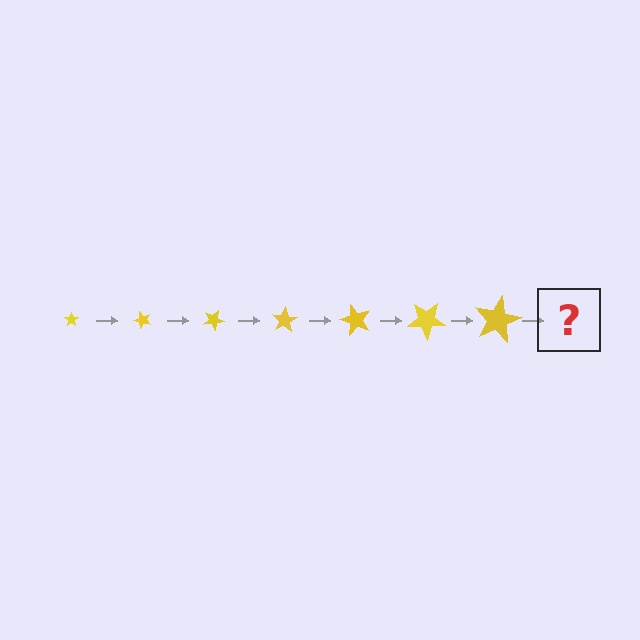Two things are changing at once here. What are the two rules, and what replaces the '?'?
The two rules are that the star grows larger each step and it rotates 50 degrees each step. The '?' should be a star, larger than the previous one and rotated 350 degrees from the start.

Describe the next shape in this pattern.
It should be a star, larger than the previous one and rotated 350 degrees from the start.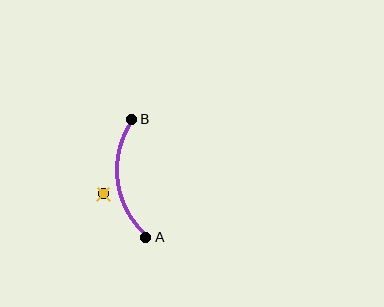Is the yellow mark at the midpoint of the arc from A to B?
No — the yellow mark does not lie on the arc at all. It sits slightly outside the curve.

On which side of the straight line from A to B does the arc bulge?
The arc bulges to the left of the straight line connecting A and B.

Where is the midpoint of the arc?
The arc midpoint is the point on the curve farthest from the straight line joining A and B. It sits to the left of that line.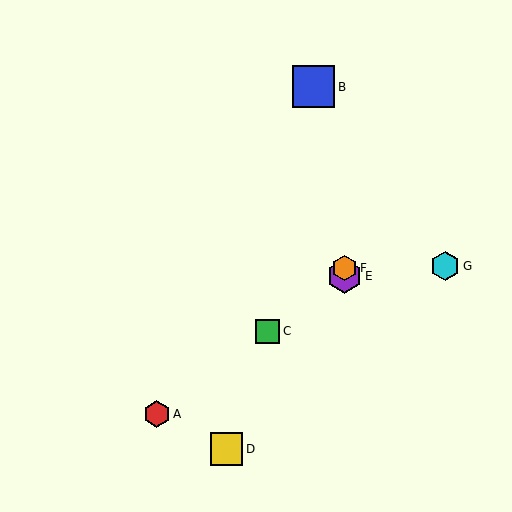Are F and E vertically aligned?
Yes, both are at x≈345.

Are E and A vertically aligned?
No, E is at x≈345 and A is at x≈157.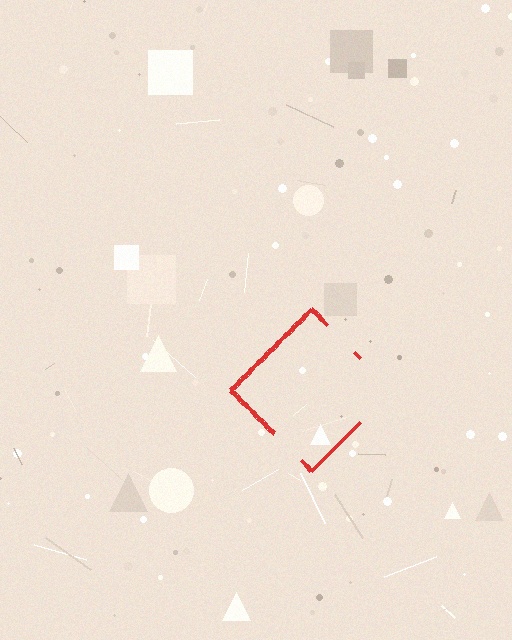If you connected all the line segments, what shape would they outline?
They would outline a diamond.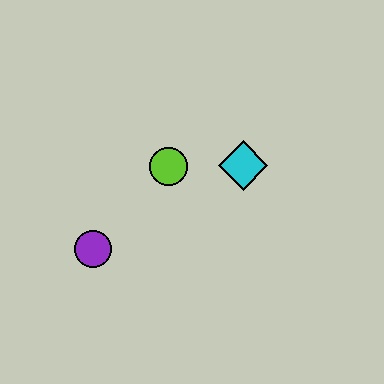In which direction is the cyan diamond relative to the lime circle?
The cyan diamond is to the right of the lime circle.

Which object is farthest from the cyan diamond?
The purple circle is farthest from the cyan diamond.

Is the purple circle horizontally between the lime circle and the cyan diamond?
No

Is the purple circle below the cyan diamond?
Yes